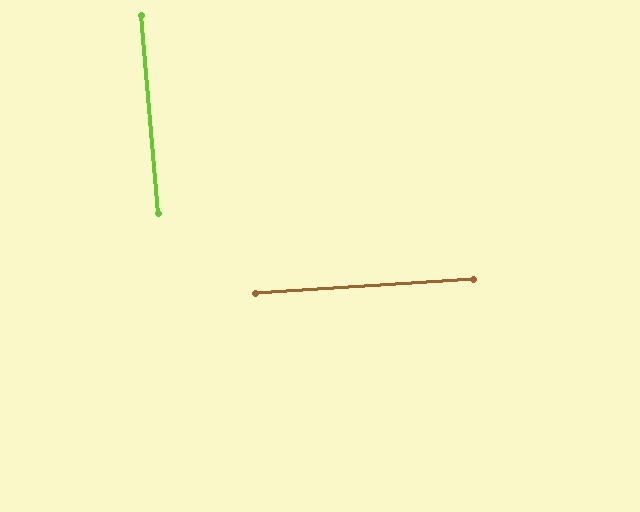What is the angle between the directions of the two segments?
Approximately 89 degrees.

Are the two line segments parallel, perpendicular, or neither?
Perpendicular — they meet at approximately 89°.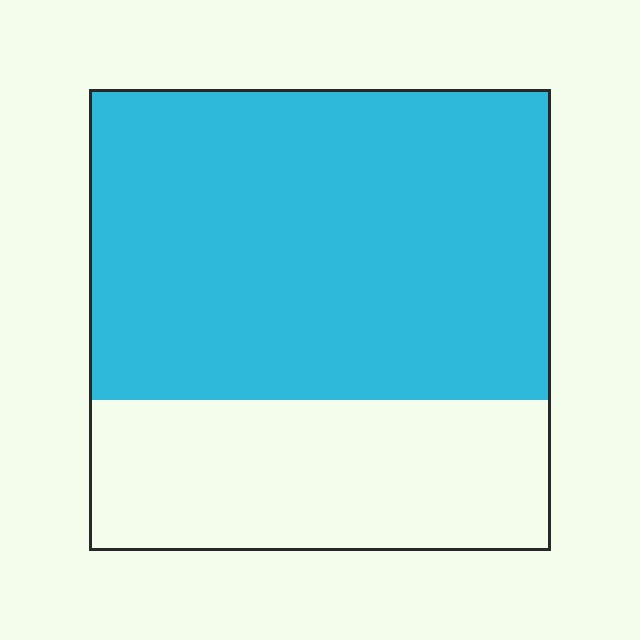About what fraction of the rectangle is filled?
About two thirds (2/3).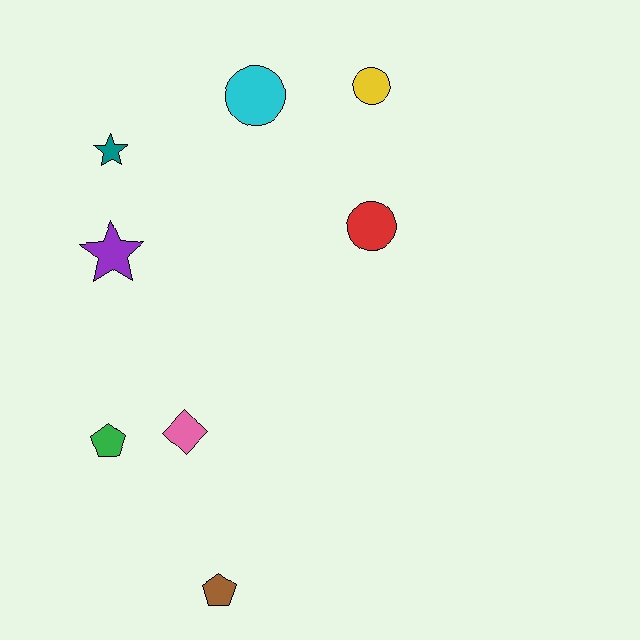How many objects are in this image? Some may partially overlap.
There are 8 objects.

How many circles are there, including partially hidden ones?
There are 3 circles.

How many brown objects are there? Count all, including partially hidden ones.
There is 1 brown object.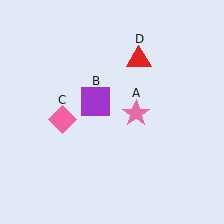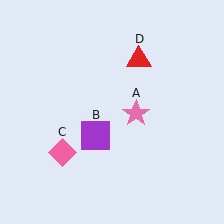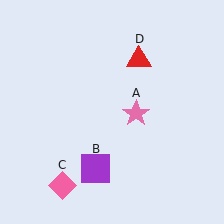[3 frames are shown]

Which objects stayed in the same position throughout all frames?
Pink star (object A) and red triangle (object D) remained stationary.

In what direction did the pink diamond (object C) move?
The pink diamond (object C) moved down.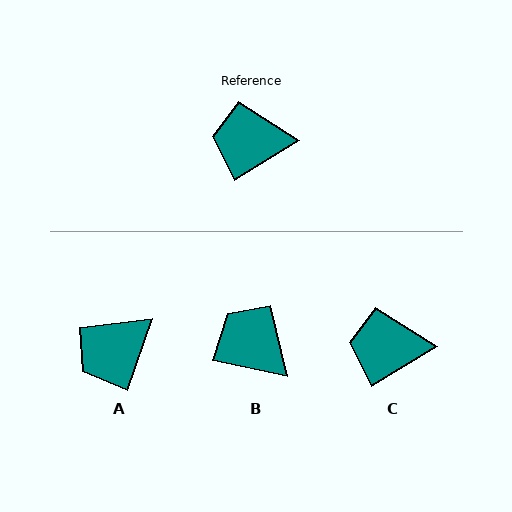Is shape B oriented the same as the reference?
No, it is off by about 43 degrees.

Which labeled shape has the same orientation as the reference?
C.